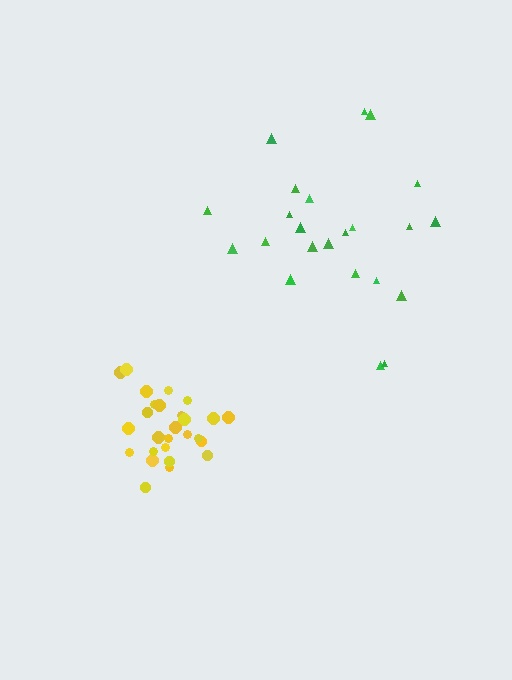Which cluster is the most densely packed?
Yellow.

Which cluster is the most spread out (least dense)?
Green.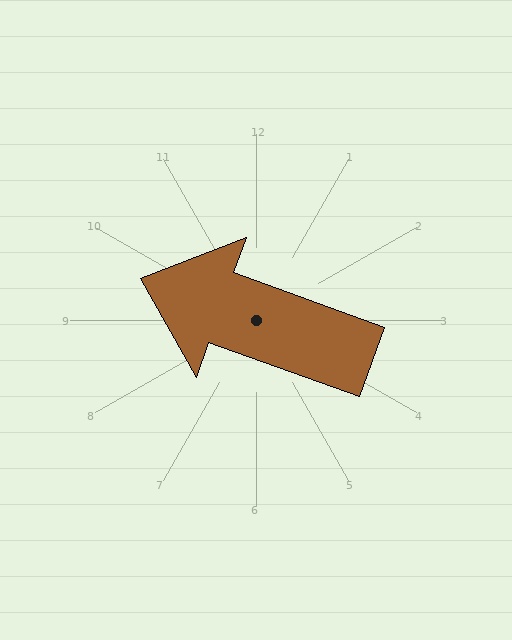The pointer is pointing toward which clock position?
Roughly 10 o'clock.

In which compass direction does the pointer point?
West.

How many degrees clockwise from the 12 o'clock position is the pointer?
Approximately 290 degrees.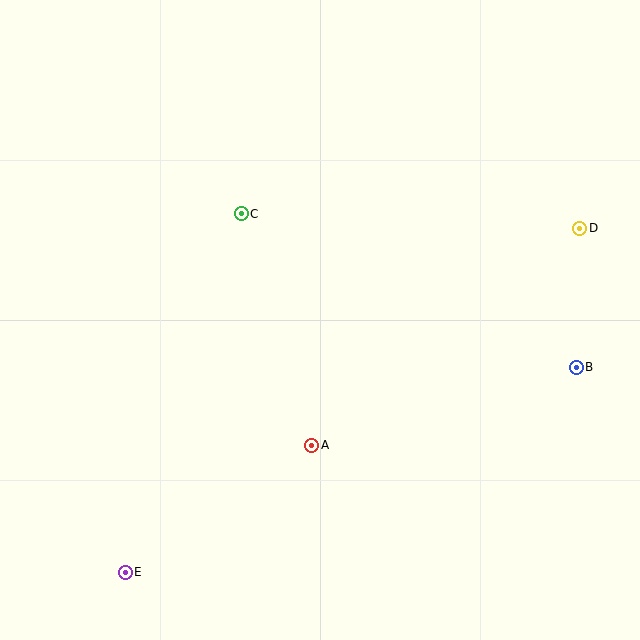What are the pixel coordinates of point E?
Point E is at (125, 572).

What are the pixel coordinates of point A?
Point A is at (312, 445).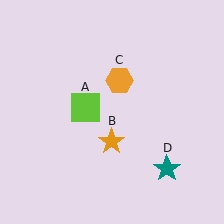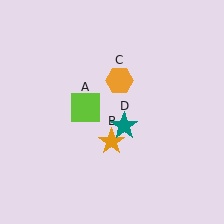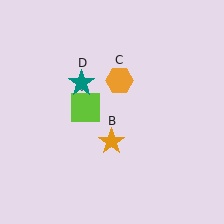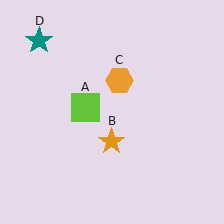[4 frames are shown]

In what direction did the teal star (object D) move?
The teal star (object D) moved up and to the left.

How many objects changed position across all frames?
1 object changed position: teal star (object D).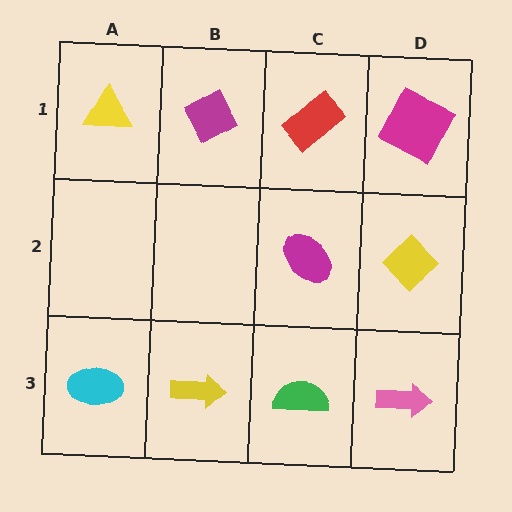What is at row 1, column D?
A magenta square.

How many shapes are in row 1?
4 shapes.